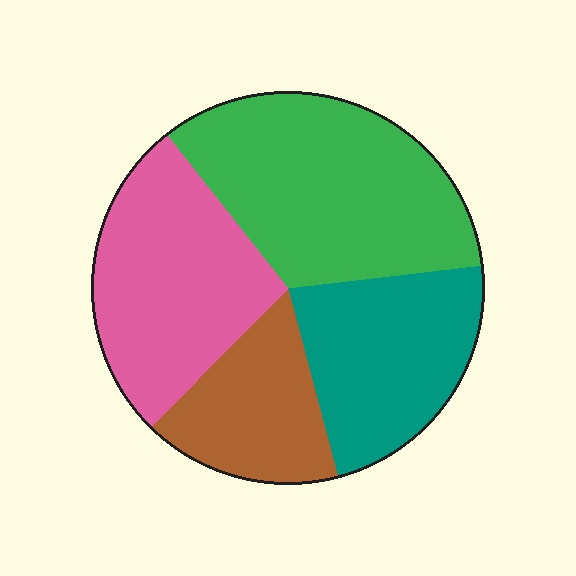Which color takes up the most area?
Green, at roughly 35%.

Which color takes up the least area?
Brown, at roughly 15%.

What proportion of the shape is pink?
Pink covers about 25% of the shape.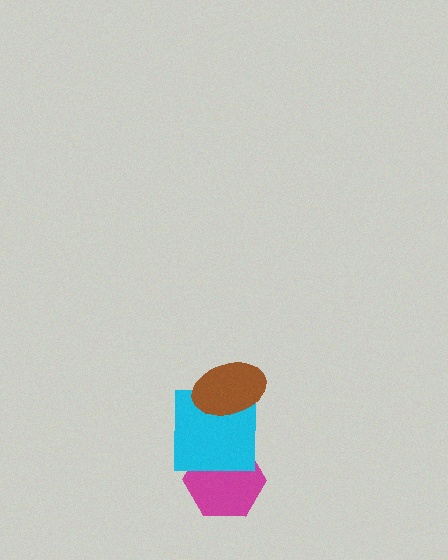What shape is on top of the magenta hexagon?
The cyan square is on top of the magenta hexagon.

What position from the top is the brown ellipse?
The brown ellipse is 1st from the top.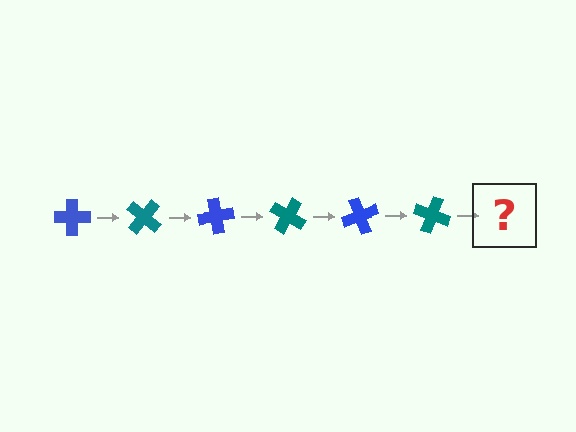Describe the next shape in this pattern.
It should be a blue cross, rotated 240 degrees from the start.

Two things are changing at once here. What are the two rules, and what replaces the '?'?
The two rules are that it rotates 40 degrees each step and the color cycles through blue and teal. The '?' should be a blue cross, rotated 240 degrees from the start.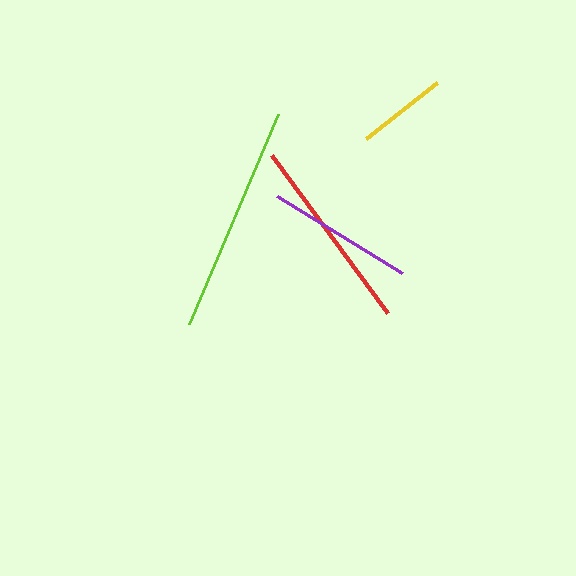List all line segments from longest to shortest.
From longest to shortest: lime, red, purple, yellow.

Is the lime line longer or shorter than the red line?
The lime line is longer than the red line.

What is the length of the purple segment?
The purple segment is approximately 147 pixels long.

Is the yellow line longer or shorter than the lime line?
The lime line is longer than the yellow line.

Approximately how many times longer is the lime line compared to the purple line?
The lime line is approximately 1.6 times the length of the purple line.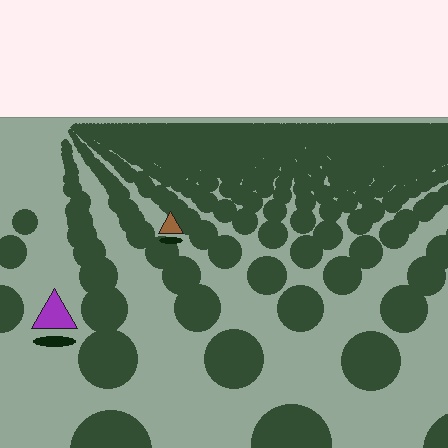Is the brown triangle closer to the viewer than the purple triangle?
No. The purple triangle is closer — you can tell from the texture gradient: the ground texture is coarser near it.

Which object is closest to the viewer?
The purple triangle is closest. The texture marks near it are larger and more spread out.